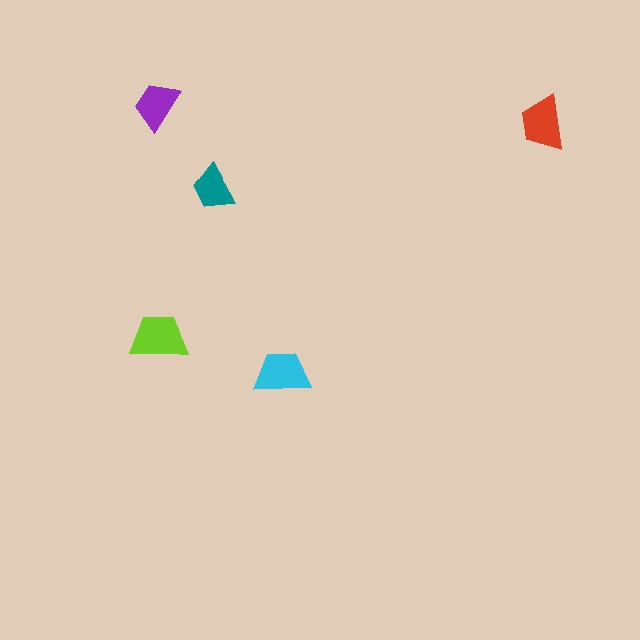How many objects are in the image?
There are 5 objects in the image.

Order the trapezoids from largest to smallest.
the lime one, the cyan one, the red one, the purple one, the teal one.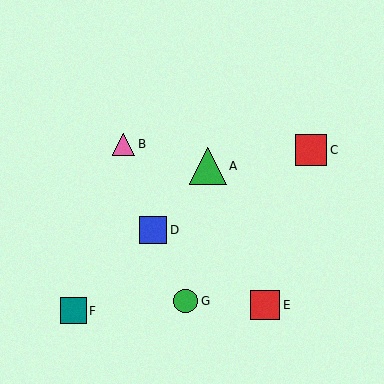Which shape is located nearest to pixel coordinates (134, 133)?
The pink triangle (labeled B) at (124, 144) is nearest to that location.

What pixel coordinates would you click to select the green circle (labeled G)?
Click at (185, 301) to select the green circle G.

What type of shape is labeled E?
Shape E is a red square.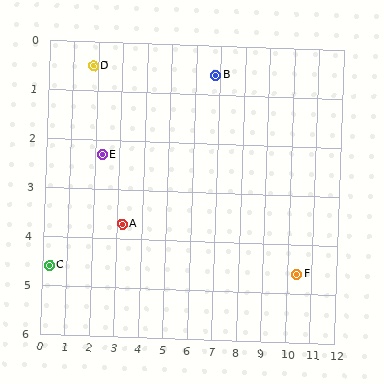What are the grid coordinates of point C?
Point C is at approximately (0.3, 4.6).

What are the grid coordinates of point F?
Point F is at approximately (10.4, 4.6).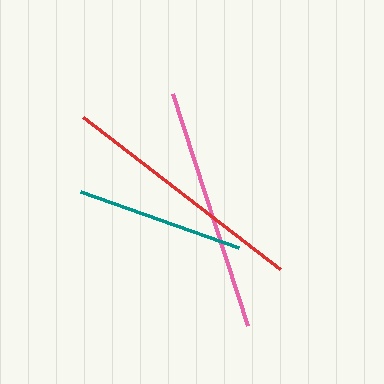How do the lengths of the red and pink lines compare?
The red and pink lines are approximately the same length.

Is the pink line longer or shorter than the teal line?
The pink line is longer than the teal line.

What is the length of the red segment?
The red segment is approximately 249 pixels long.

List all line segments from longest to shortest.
From longest to shortest: red, pink, teal.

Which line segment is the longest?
The red line is the longest at approximately 249 pixels.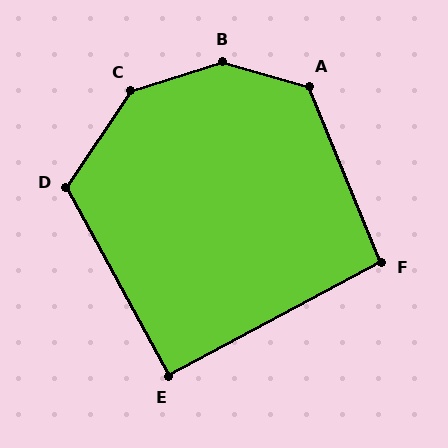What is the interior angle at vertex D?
Approximately 117 degrees (obtuse).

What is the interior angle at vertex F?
Approximately 96 degrees (obtuse).